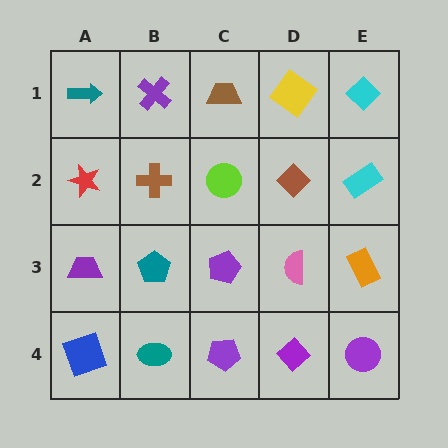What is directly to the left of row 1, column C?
A purple cross.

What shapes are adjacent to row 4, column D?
A pink semicircle (row 3, column D), a purple pentagon (row 4, column C), a purple circle (row 4, column E).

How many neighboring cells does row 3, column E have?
3.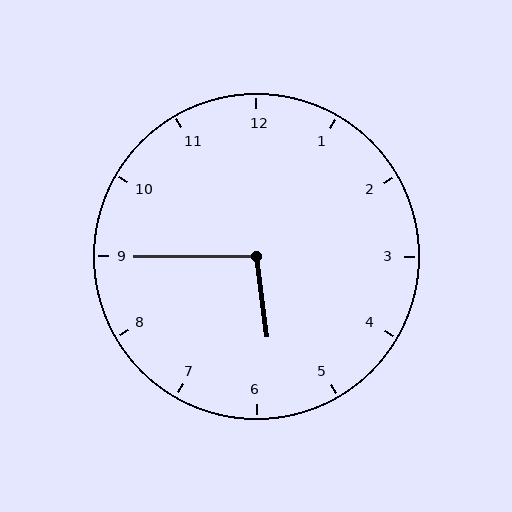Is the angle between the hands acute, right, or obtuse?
It is obtuse.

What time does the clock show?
5:45.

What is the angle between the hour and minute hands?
Approximately 98 degrees.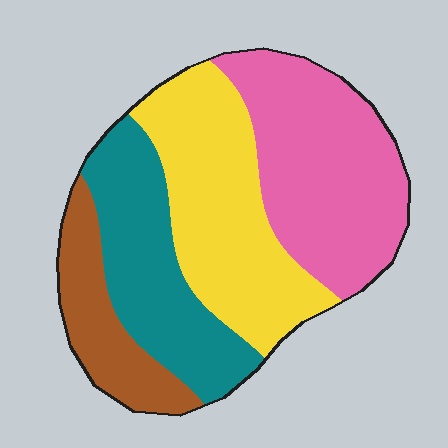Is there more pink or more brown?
Pink.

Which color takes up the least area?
Brown, at roughly 15%.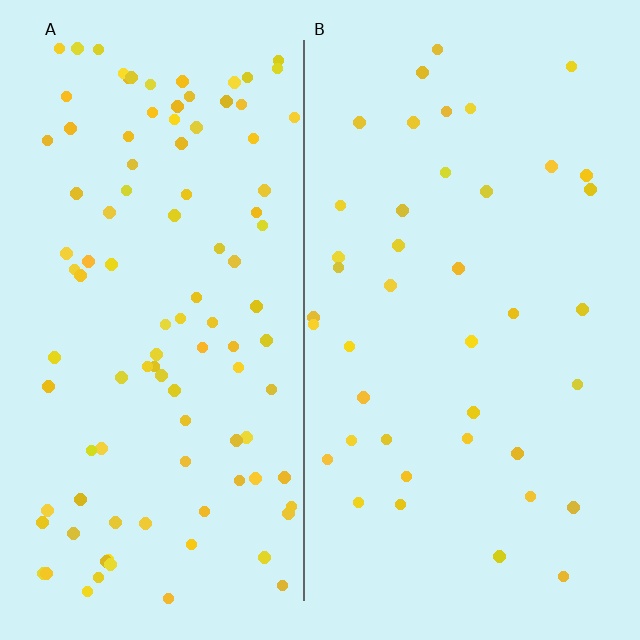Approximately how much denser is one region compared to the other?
Approximately 2.5× — region A over region B.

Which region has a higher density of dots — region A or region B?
A (the left).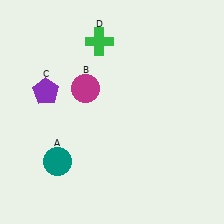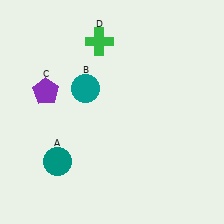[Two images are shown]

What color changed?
The circle (B) changed from magenta in Image 1 to teal in Image 2.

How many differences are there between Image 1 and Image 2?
There is 1 difference between the two images.